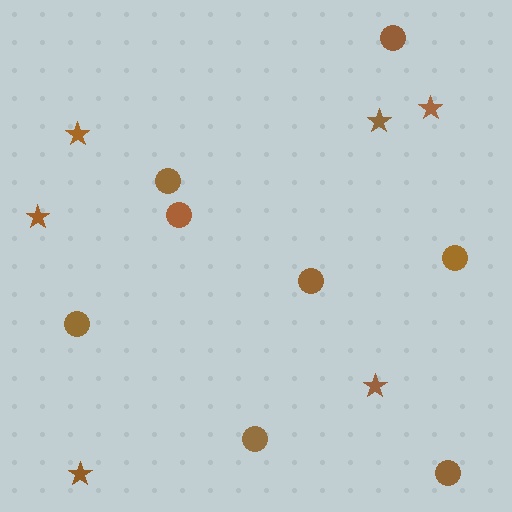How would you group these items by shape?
There are 2 groups: one group of stars (6) and one group of circles (8).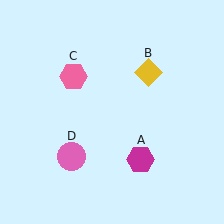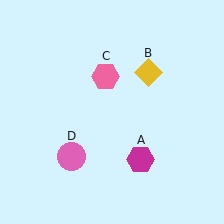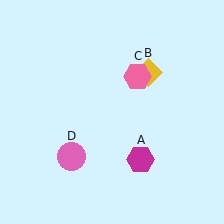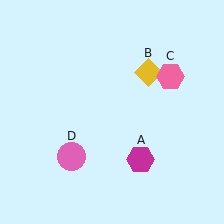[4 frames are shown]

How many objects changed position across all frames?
1 object changed position: pink hexagon (object C).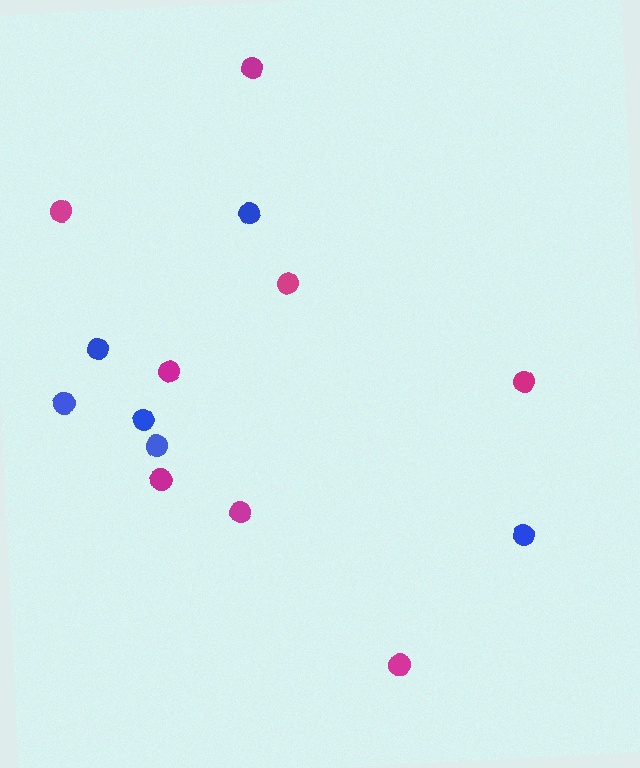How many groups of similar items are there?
There are 2 groups: one group of magenta circles (8) and one group of blue circles (6).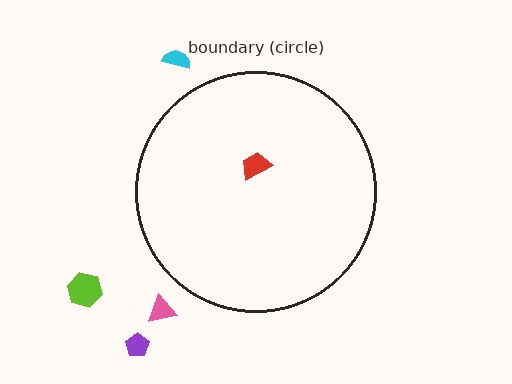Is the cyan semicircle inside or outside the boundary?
Outside.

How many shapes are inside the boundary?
1 inside, 4 outside.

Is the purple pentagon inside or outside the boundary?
Outside.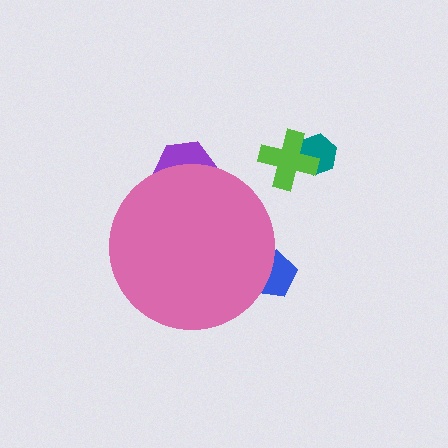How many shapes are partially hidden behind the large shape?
2 shapes are partially hidden.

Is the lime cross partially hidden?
No, the lime cross is fully visible.